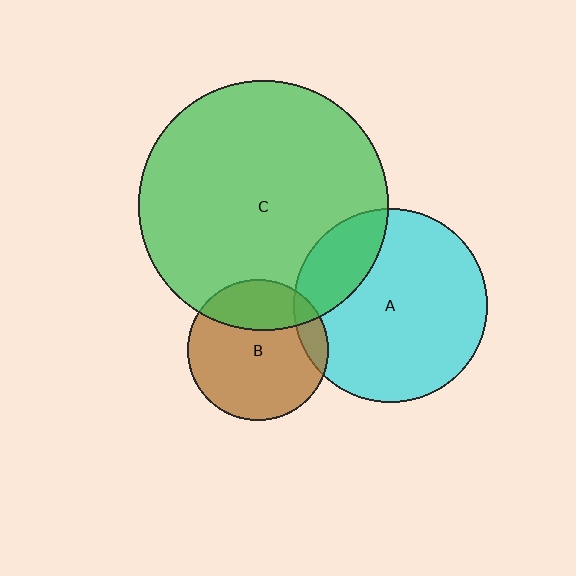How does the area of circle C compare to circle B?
Approximately 3.1 times.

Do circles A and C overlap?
Yes.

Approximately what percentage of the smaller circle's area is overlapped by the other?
Approximately 20%.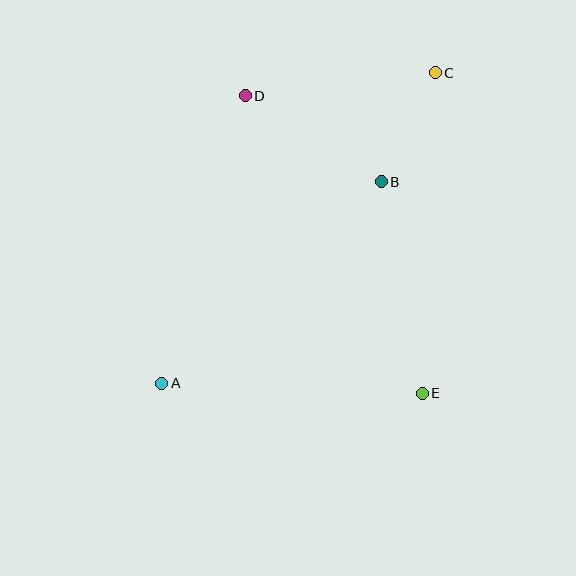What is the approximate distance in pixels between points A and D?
The distance between A and D is approximately 300 pixels.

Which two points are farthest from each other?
Points A and C are farthest from each other.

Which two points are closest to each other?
Points B and C are closest to each other.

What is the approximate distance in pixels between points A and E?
The distance between A and E is approximately 261 pixels.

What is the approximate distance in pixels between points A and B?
The distance between A and B is approximately 298 pixels.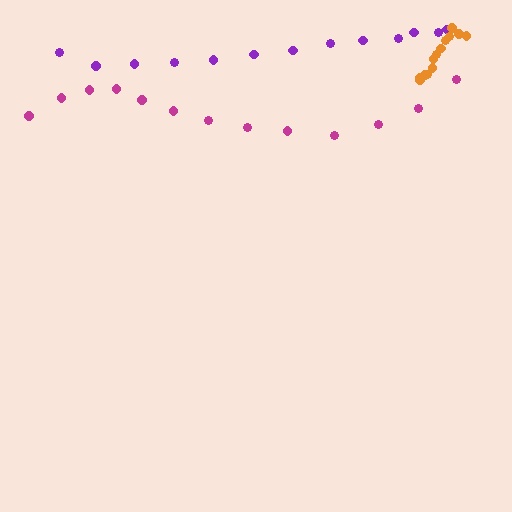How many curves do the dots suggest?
There are 3 distinct paths.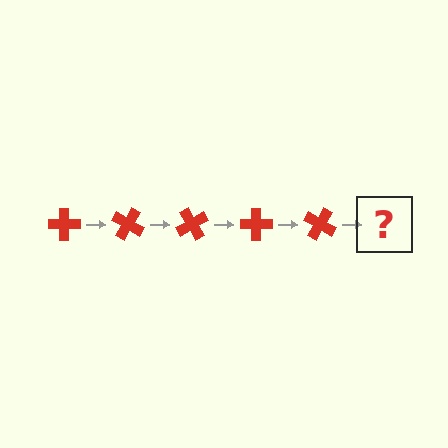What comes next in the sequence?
The next element should be a red cross rotated 150 degrees.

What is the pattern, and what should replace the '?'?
The pattern is that the cross rotates 30 degrees each step. The '?' should be a red cross rotated 150 degrees.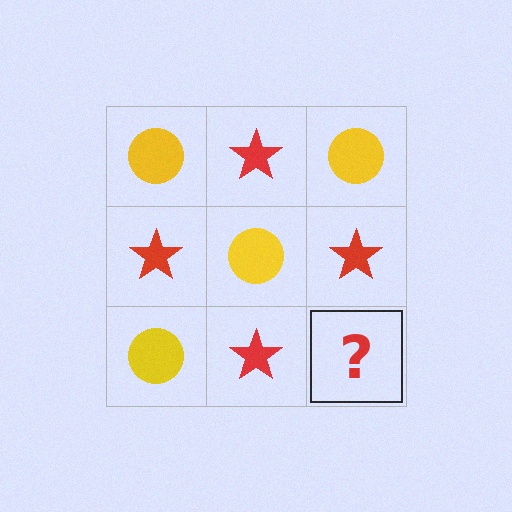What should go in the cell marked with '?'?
The missing cell should contain a yellow circle.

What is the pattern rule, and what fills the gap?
The rule is that it alternates yellow circle and red star in a checkerboard pattern. The gap should be filled with a yellow circle.